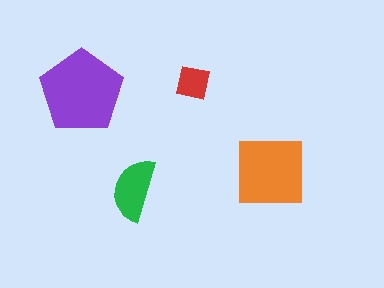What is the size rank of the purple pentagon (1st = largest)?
1st.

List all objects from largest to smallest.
The purple pentagon, the orange square, the green semicircle, the red square.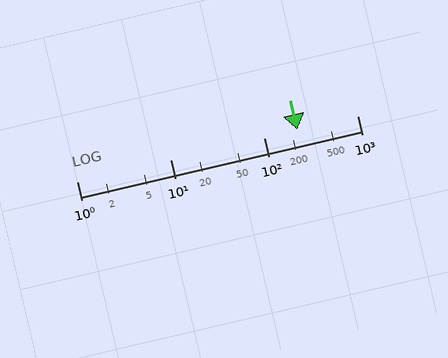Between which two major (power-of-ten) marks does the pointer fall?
The pointer is between 100 and 1000.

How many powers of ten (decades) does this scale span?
The scale spans 3 decades, from 1 to 1000.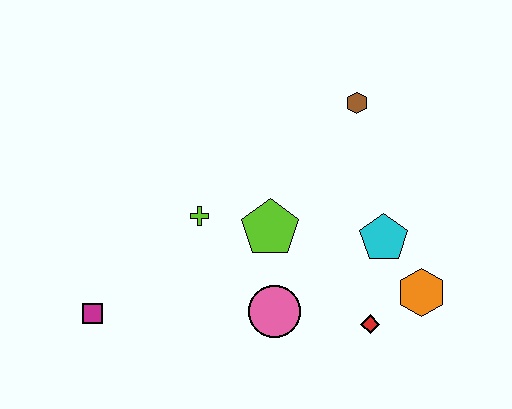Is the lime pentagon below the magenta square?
No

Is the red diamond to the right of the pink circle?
Yes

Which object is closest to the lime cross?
The lime pentagon is closest to the lime cross.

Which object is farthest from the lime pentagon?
The magenta square is farthest from the lime pentagon.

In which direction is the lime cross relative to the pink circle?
The lime cross is above the pink circle.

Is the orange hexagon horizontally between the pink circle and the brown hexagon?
No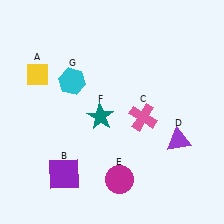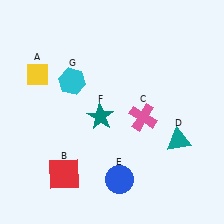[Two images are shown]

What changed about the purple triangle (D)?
In Image 1, D is purple. In Image 2, it changed to teal.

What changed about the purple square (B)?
In Image 1, B is purple. In Image 2, it changed to red.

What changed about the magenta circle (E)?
In Image 1, E is magenta. In Image 2, it changed to blue.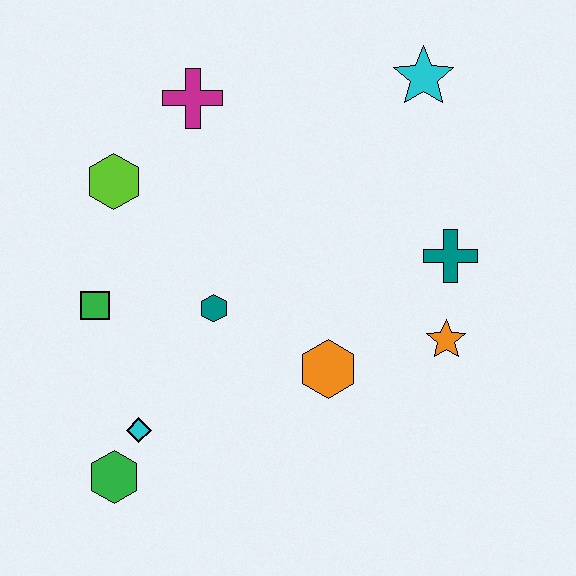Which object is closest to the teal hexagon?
The green square is closest to the teal hexagon.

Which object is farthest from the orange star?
The lime hexagon is farthest from the orange star.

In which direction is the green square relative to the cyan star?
The green square is to the left of the cyan star.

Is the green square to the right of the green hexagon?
No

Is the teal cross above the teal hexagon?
Yes